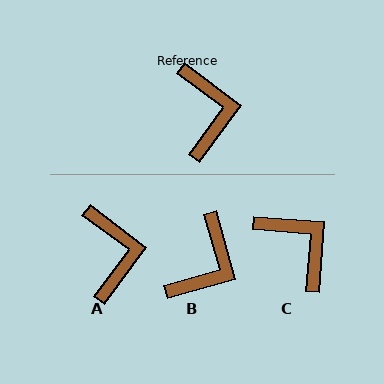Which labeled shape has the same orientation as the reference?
A.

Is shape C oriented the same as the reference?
No, it is off by about 32 degrees.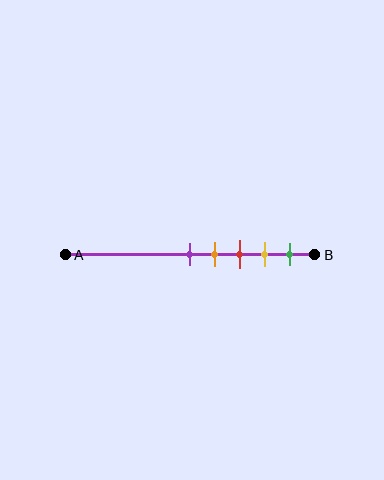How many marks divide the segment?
There are 5 marks dividing the segment.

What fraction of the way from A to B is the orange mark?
The orange mark is approximately 60% (0.6) of the way from A to B.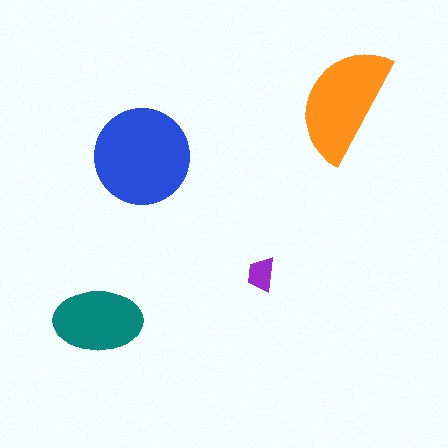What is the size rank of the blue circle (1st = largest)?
1st.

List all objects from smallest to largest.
The purple trapezoid, the teal ellipse, the orange semicircle, the blue circle.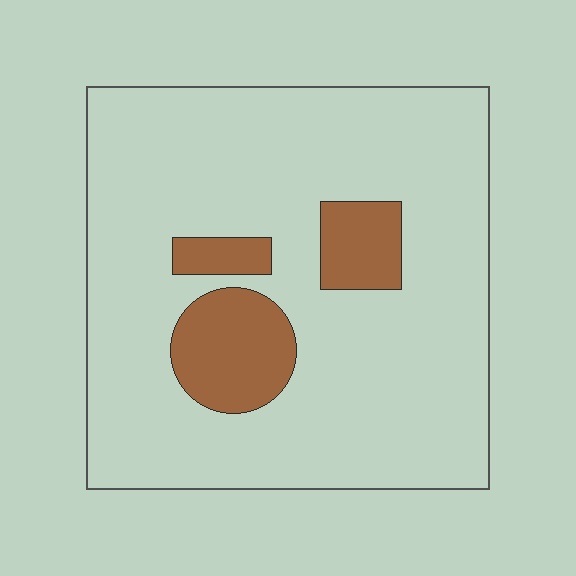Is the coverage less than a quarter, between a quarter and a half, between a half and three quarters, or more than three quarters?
Less than a quarter.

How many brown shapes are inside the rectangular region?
3.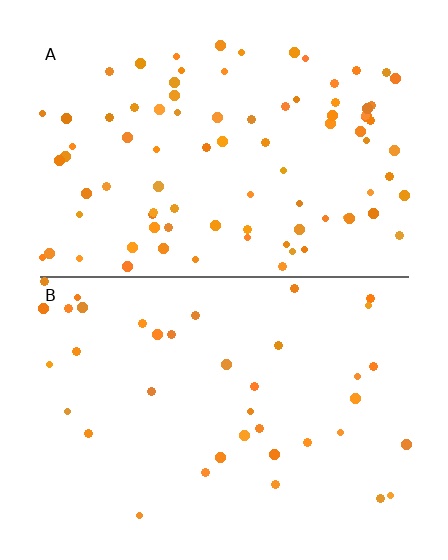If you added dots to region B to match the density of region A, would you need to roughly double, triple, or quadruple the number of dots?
Approximately double.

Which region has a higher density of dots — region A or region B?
A (the top).